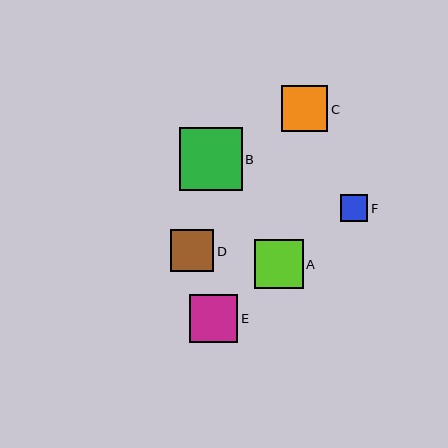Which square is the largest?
Square B is the largest with a size of approximately 62 pixels.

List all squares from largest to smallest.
From largest to smallest: B, A, E, C, D, F.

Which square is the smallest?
Square F is the smallest with a size of approximately 27 pixels.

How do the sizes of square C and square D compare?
Square C and square D are approximately the same size.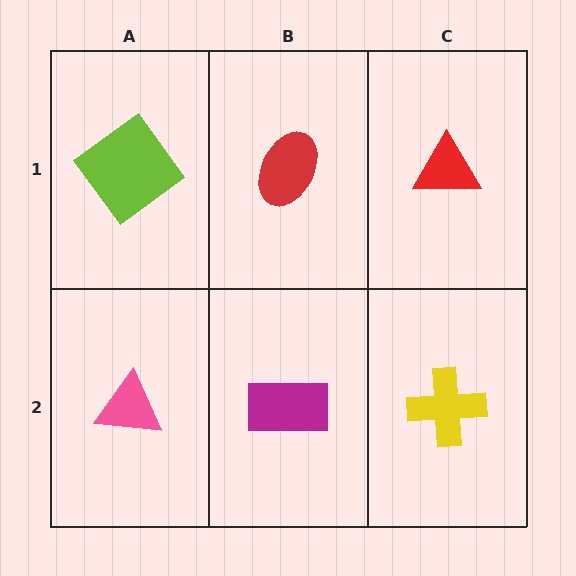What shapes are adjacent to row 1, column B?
A magenta rectangle (row 2, column B), a lime diamond (row 1, column A), a red triangle (row 1, column C).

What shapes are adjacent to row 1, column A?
A pink triangle (row 2, column A), a red ellipse (row 1, column B).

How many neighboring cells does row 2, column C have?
2.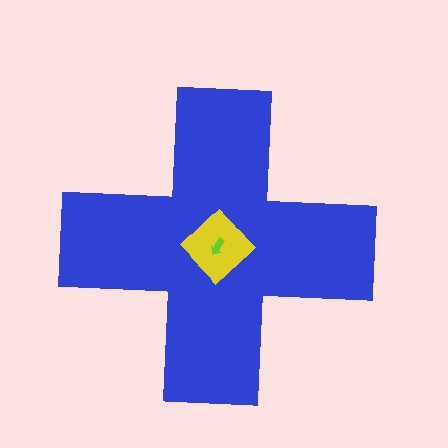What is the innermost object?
The lime arrow.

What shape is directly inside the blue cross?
The yellow diamond.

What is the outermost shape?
The blue cross.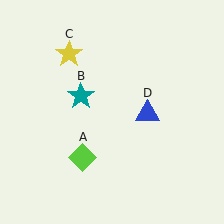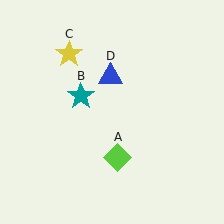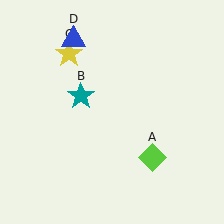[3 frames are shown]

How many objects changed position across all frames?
2 objects changed position: lime diamond (object A), blue triangle (object D).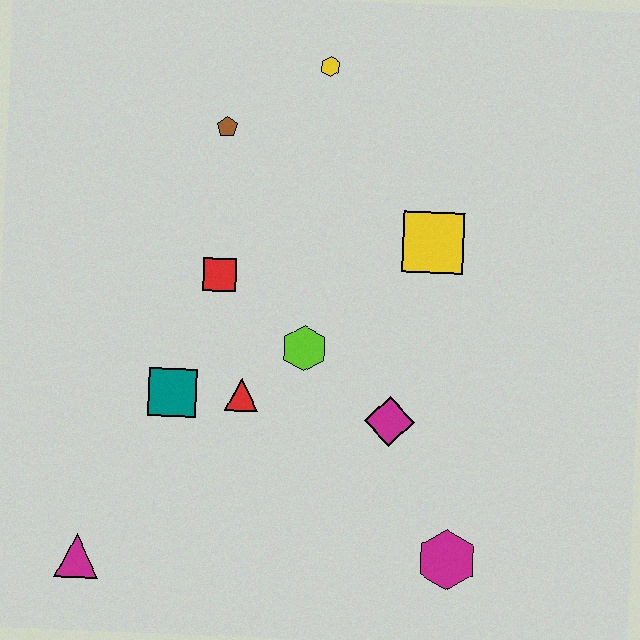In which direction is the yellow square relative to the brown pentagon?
The yellow square is to the right of the brown pentagon.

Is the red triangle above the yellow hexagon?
No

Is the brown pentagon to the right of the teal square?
Yes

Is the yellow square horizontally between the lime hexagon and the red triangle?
No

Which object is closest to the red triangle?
The teal square is closest to the red triangle.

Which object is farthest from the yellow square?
The magenta triangle is farthest from the yellow square.